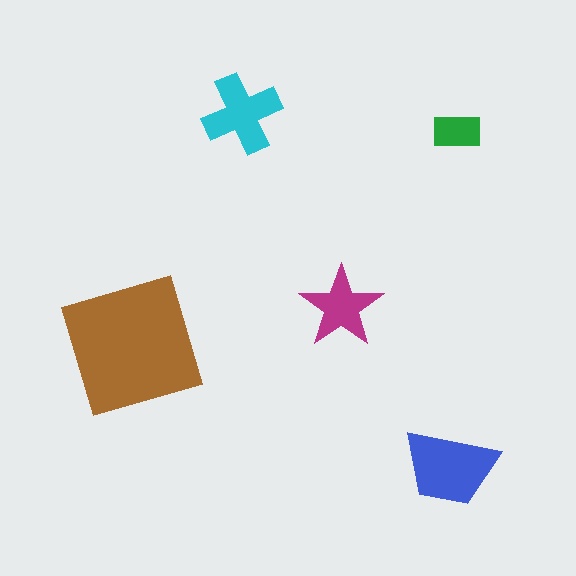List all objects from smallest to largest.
The green rectangle, the magenta star, the cyan cross, the blue trapezoid, the brown square.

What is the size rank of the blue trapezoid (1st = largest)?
2nd.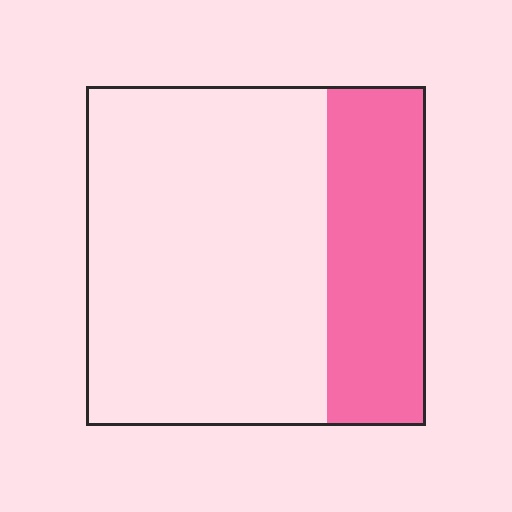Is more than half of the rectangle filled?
No.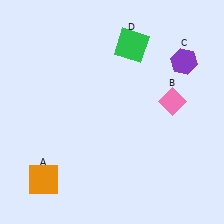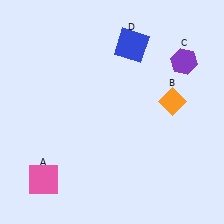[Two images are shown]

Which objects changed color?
A changed from orange to pink. B changed from pink to orange. D changed from green to blue.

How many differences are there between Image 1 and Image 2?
There are 3 differences between the two images.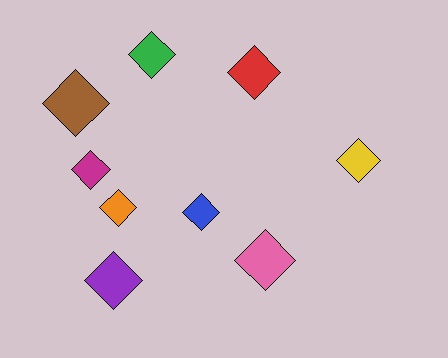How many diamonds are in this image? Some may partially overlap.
There are 9 diamonds.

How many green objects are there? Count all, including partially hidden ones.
There is 1 green object.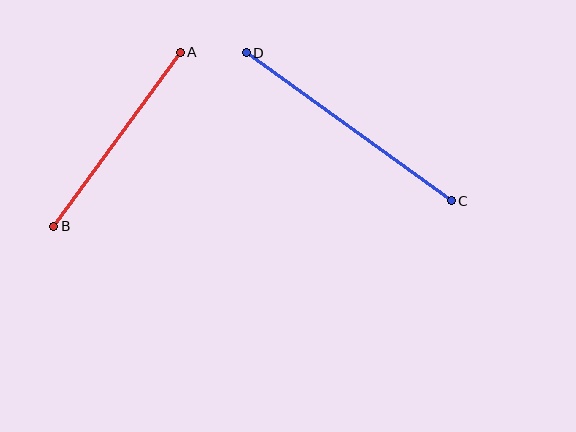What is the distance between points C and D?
The distance is approximately 253 pixels.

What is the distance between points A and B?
The distance is approximately 216 pixels.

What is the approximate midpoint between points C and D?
The midpoint is at approximately (349, 127) pixels.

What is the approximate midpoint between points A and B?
The midpoint is at approximately (117, 139) pixels.